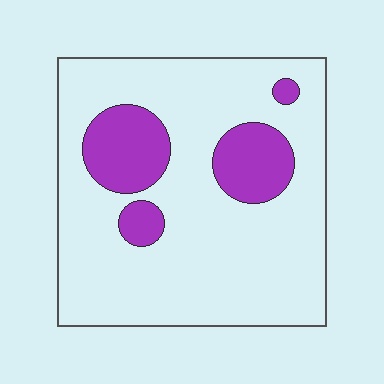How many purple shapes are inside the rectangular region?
4.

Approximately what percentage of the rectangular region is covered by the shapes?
Approximately 20%.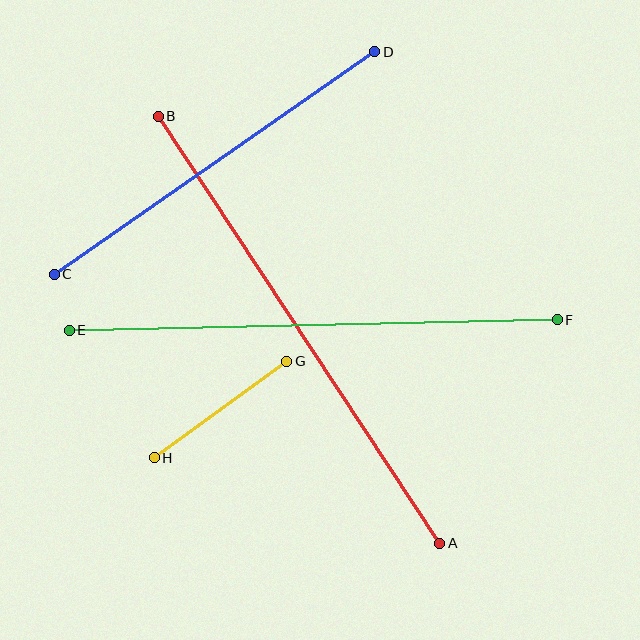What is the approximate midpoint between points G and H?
The midpoint is at approximately (220, 410) pixels.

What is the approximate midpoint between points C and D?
The midpoint is at approximately (214, 163) pixels.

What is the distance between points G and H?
The distance is approximately 164 pixels.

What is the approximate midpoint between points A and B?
The midpoint is at approximately (299, 330) pixels.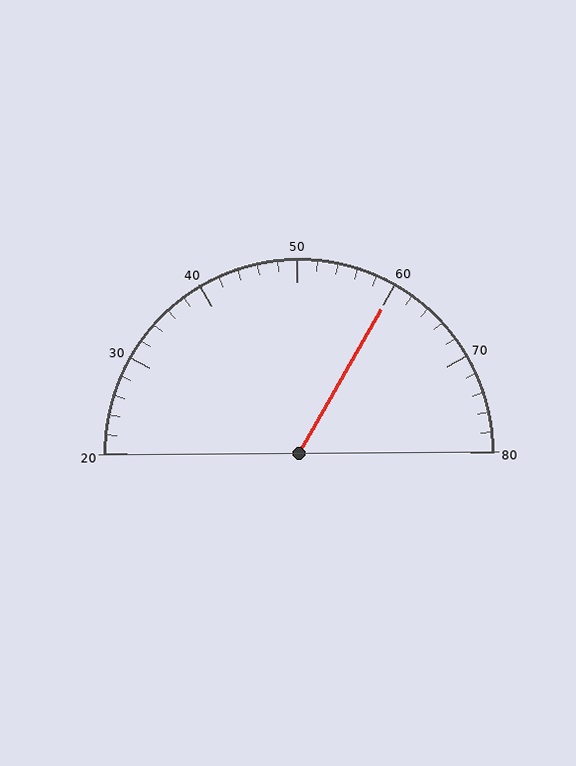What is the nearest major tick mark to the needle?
The nearest major tick mark is 60.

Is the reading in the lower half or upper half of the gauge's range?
The reading is in the upper half of the range (20 to 80).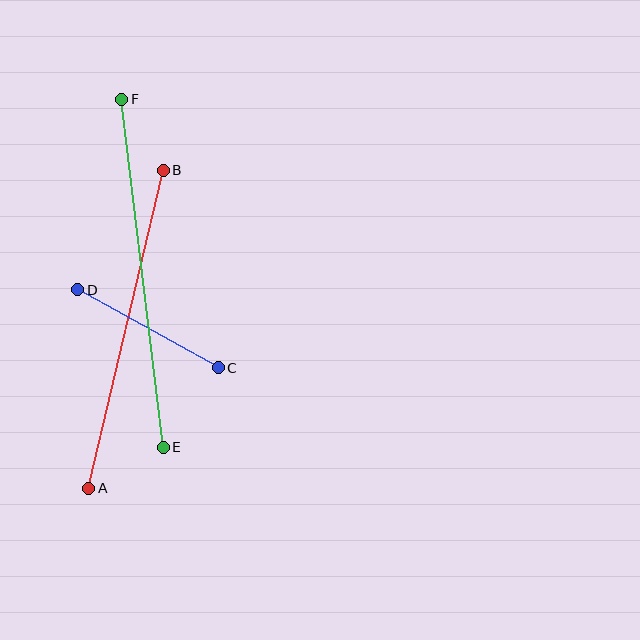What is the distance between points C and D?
The distance is approximately 161 pixels.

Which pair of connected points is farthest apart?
Points E and F are farthest apart.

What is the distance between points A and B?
The distance is approximately 327 pixels.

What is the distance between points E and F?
The distance is approximately 350 pixels.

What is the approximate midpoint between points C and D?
The midpoint is at approximately (148, 329) pixels.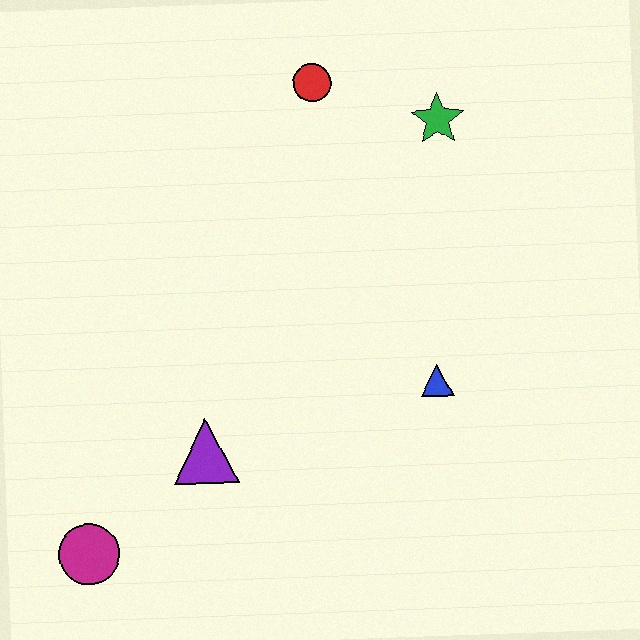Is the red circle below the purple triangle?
No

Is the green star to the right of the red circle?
Yes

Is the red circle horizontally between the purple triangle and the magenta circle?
No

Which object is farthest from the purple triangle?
The green star is farthest from the purple triangle.